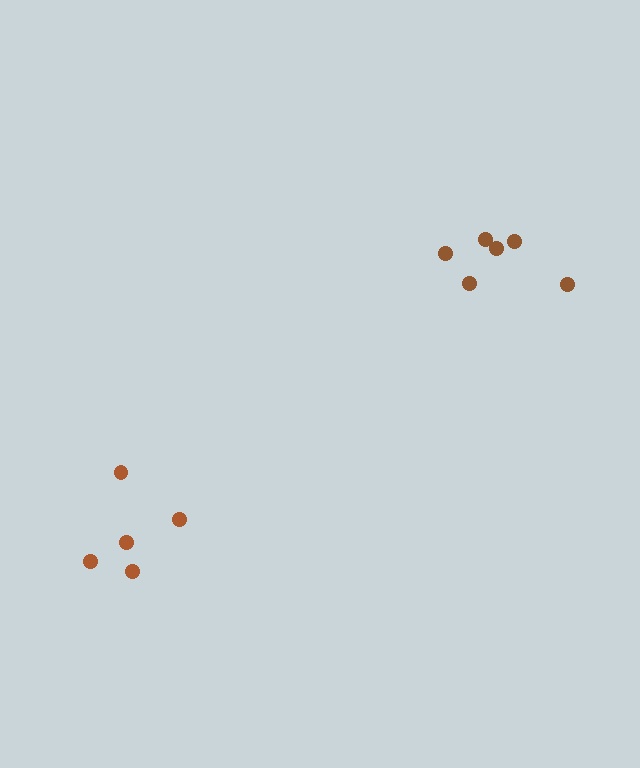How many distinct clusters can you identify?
There are 2 distinct clusters.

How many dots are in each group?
Group 1: 6 dots, Group 2: 5 dots (11 total).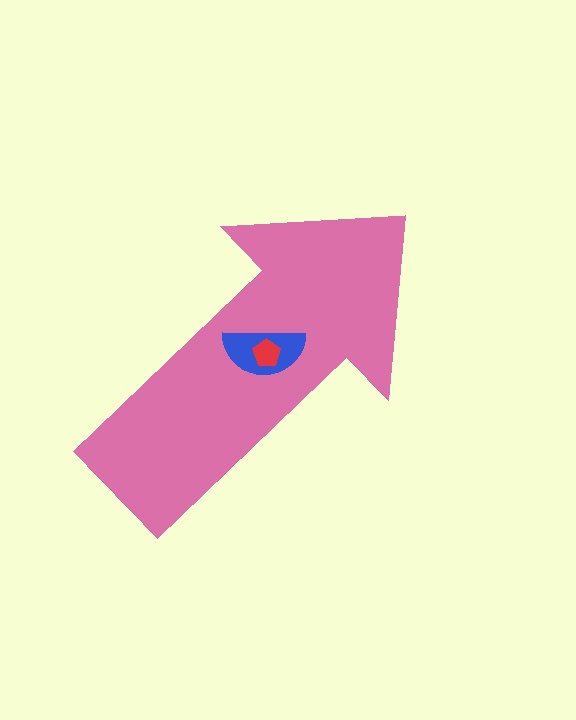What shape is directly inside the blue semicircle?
The red pentagon.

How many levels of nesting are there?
3.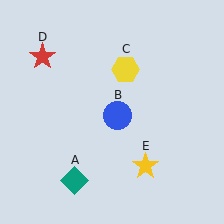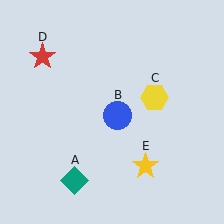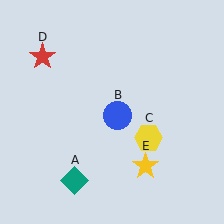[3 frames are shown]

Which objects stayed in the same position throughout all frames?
Teal diamond (object A) and blue circle (object B) and red star (object D) and yellow star (object E) remained stationary.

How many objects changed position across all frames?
1 object changed position: yellow hexagon (object C).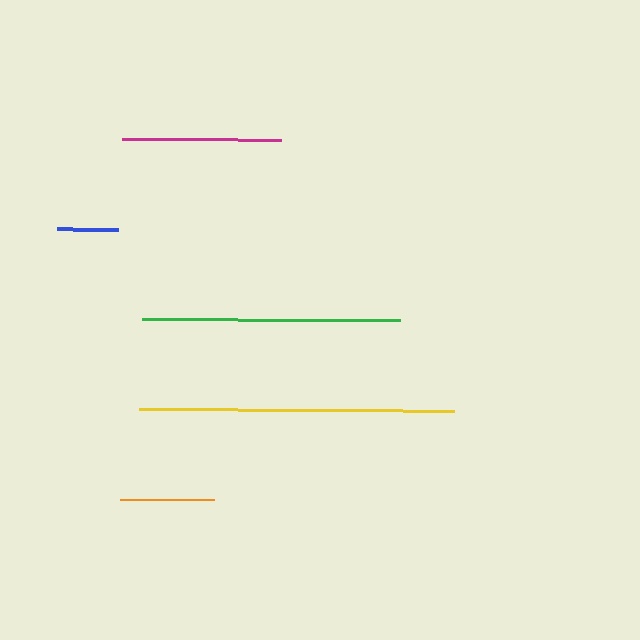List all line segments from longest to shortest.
From longest to shortest: yellow, green, magenta, orange, blue.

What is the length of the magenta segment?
The magenta segment is approximately 159 pixels long.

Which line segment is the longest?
The yellow line is the longest at approximately 316 pixels.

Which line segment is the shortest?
The blue line is the shortest at approximately 60 pixels.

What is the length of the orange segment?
The orange segment is approximately 95 pixels long.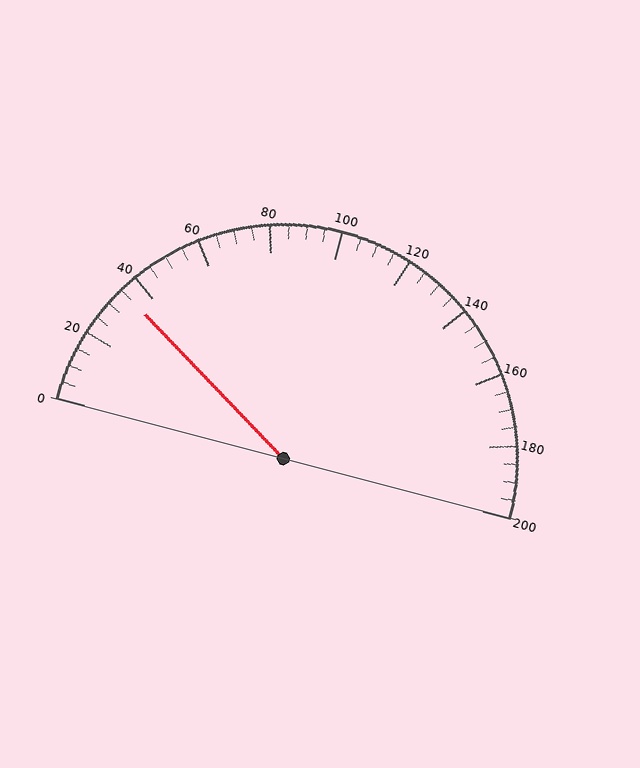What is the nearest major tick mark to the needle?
The nearest major tick mark is 40.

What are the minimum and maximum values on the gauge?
The gauge ranges from 0 to 200.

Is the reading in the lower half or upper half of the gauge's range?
The reading is in the lower half of the range (0 to 200).